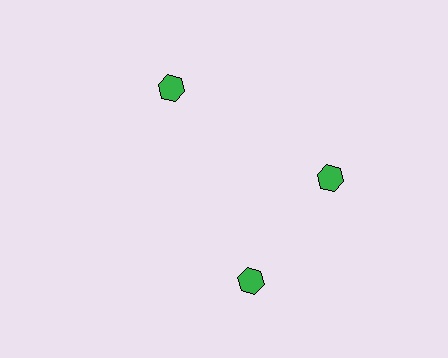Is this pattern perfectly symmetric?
No. The 3 green hexagons are arranged in a ring, but one element near the 7 o'clock position is rotated out of alignment along the ring, breaking the 3-fold rotational symmetry.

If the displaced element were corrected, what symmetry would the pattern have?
It would have 3-fold rotational symmetry — the pattern would map onto itself every 120 degrees.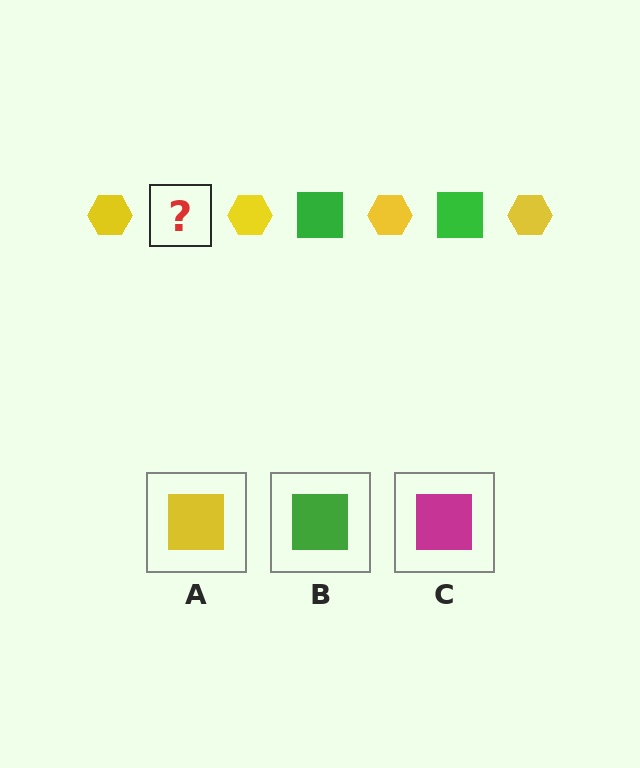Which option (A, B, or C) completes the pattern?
B.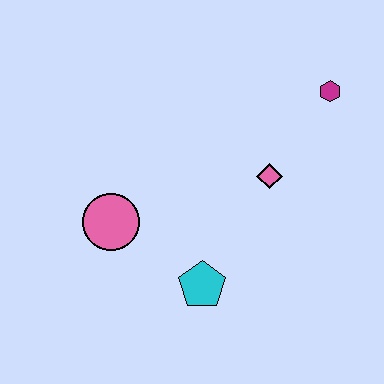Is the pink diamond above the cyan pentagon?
Yes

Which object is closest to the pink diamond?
The magenta hexagon is closest to the pink diamond.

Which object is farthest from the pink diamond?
The pink circle is farthest from the pink diamond.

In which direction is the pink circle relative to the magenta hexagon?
The pink circle is to the left of the magenta hexagon.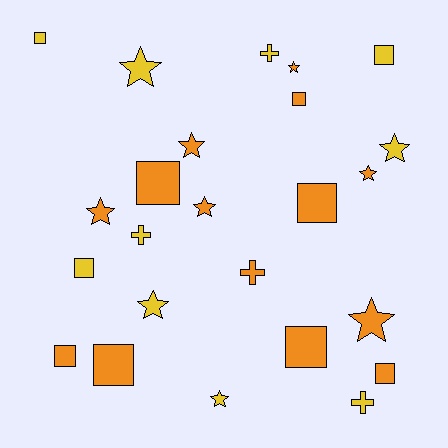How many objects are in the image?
There are 24 objects.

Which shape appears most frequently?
Square, with 10 objects.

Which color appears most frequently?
Orange, with 14 objects.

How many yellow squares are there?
There are 3 yellow squares.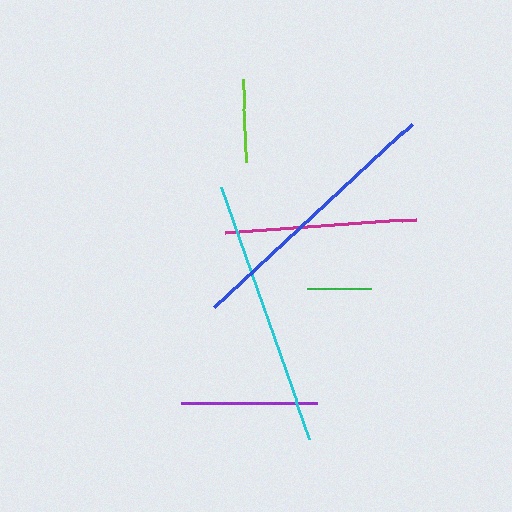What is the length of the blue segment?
The blue segment is approximately 271 pixels long.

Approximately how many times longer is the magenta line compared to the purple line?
The magenta line is approximately 1.4 times the length of the purple line.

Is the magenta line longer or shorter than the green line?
The magenta line is longer than the green line.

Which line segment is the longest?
The blue line is the longest at approximately 271 pixels.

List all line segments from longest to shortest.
From longest to shortest: blue, cyan, magenta, purple, lime, green.